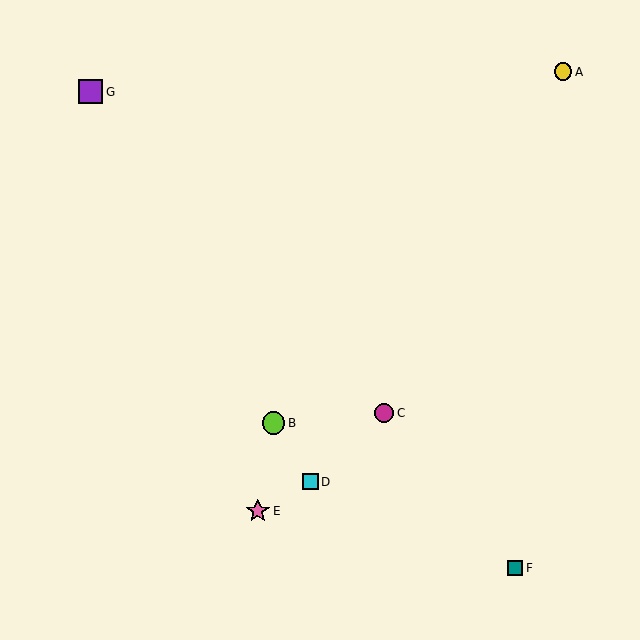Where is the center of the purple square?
The center of the purple square is at (91, 92).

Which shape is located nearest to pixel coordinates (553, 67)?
The yellow circle (labeled A) at (563, 72) is nearest to that location.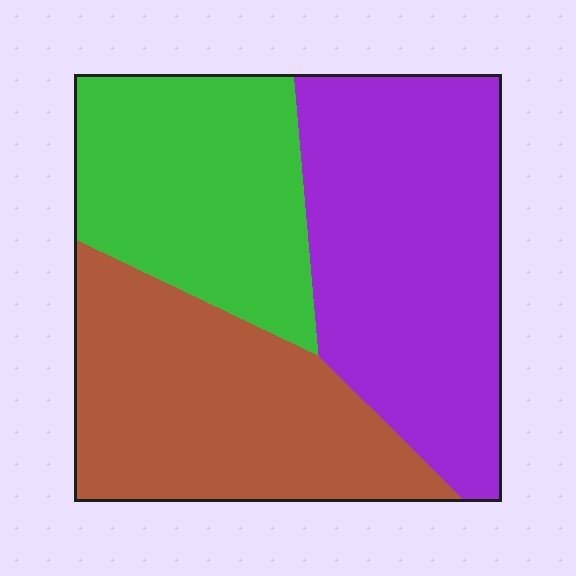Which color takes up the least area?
Green, at roughly 30%.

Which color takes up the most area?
Purple, at roughly 40%.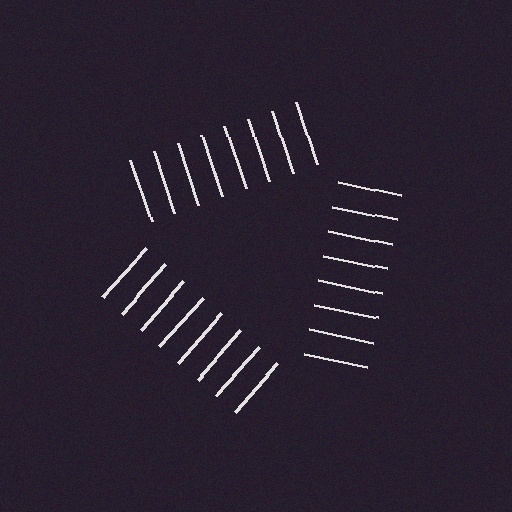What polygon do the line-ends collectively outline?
An illusory triangle — the line segments terminate on its edges but no continuous stroke is drawn.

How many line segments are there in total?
24 — 8 along each of the 3 edges.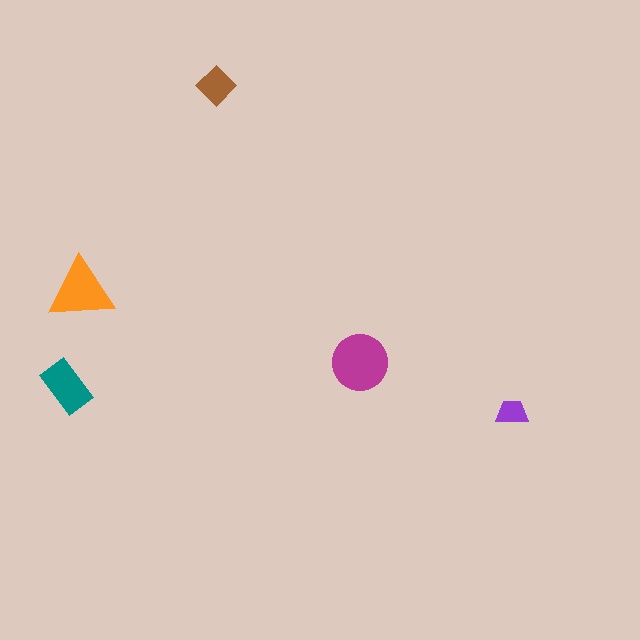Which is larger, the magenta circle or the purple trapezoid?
The magenta circle.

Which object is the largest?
The magenta circle.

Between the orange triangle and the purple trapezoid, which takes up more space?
The orange triangle.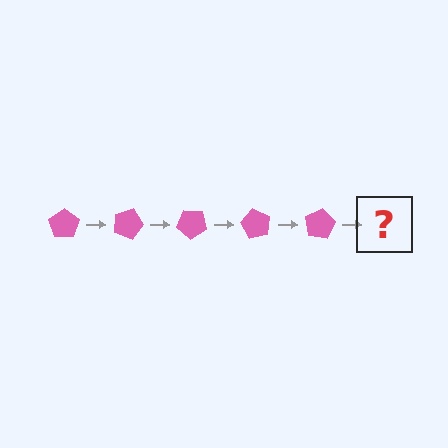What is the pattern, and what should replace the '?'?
The pattern is that the pentagon rotates 20 degrees each step. The '?' should be a pink pentagon rotated 100 degrees.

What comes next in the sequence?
The next element should be a pink pentagon rotated 100 degrees.